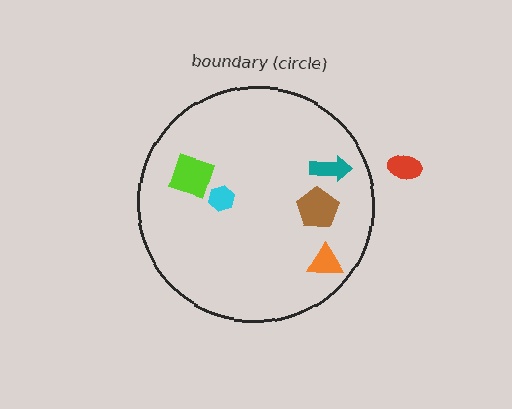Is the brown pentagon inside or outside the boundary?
Inside.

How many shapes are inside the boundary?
5 inside, 1 outside.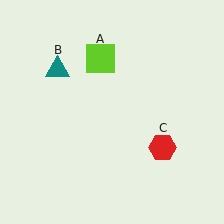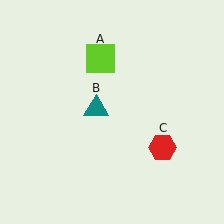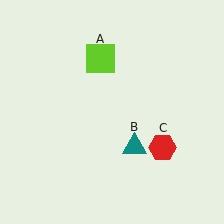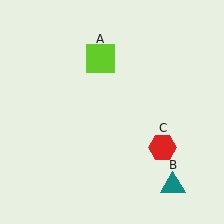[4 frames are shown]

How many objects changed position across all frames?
1 object changed position: teal triangle (object B).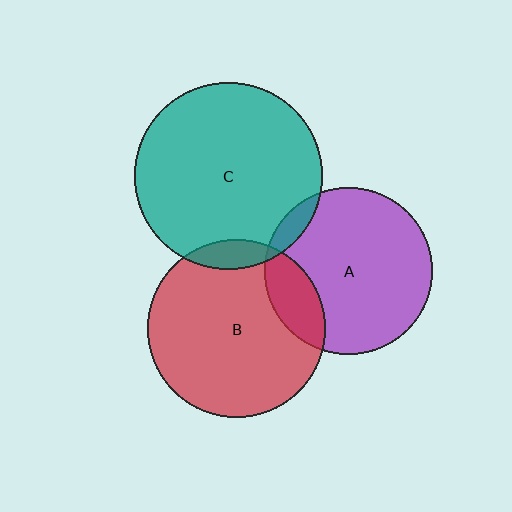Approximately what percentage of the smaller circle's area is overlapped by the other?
Approximately 5%.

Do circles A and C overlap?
Yes.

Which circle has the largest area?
Circle C (teal).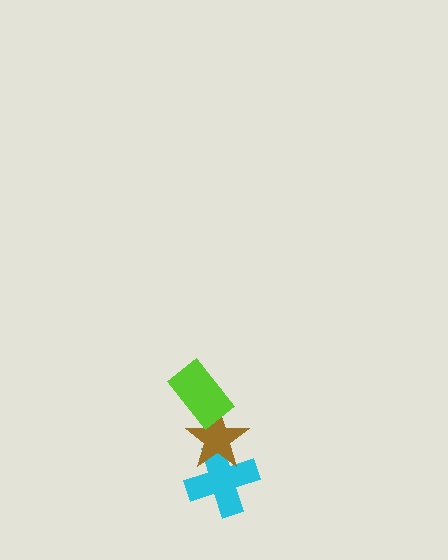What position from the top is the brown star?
The brown star is 2nd from the top.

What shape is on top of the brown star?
The lime rectangle is on top of the brown star.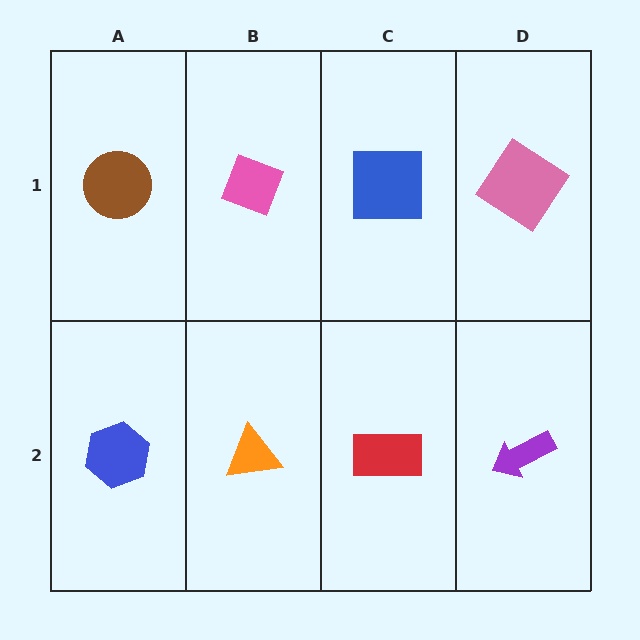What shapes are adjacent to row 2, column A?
A brown circle (row 1, column A), an orange triangle (row 2, column B).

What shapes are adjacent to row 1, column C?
A red rectangle (row 2, column C), a pink diamond (row 1, column B), a pink diamond (row 1, column D).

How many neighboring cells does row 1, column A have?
2.